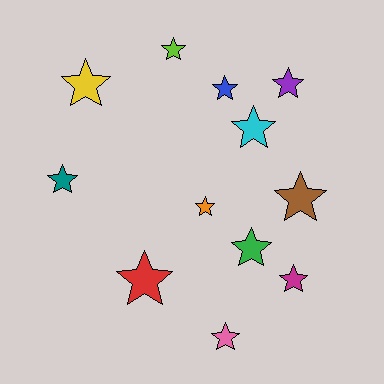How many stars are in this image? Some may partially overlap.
There are 12 stars.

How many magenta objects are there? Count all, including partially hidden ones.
There is 1 magenta object.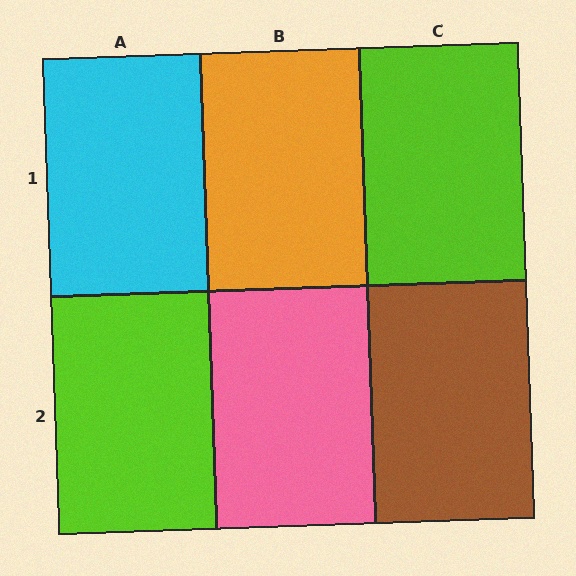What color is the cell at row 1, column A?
Cyan.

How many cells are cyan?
1 cell is cyan.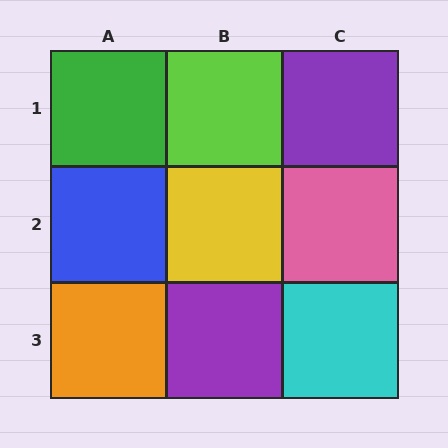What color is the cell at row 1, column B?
Lime.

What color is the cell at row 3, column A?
Orange.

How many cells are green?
1 cell is green.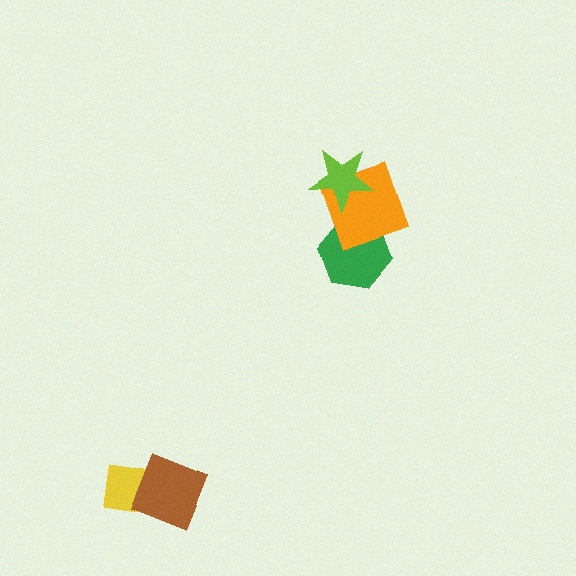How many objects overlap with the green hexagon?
1 object overlaps with the green hexagon.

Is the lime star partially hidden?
No, no other shape covers it.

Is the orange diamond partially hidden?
Yes, it is partially covered by another shape.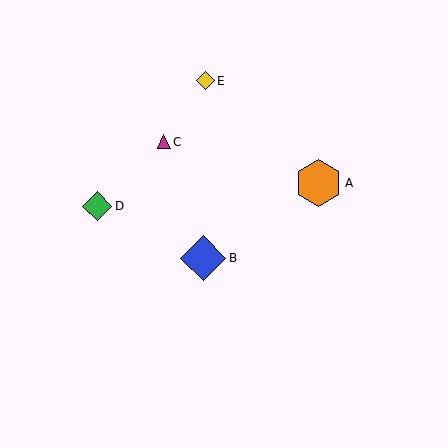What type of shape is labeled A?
Shape A is an orange hexagon.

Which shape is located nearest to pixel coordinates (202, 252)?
The blue diamond (labeled B) at (203, 258) is nearest to that location.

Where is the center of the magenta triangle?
The center of the magenta triangle is at (164, 142).